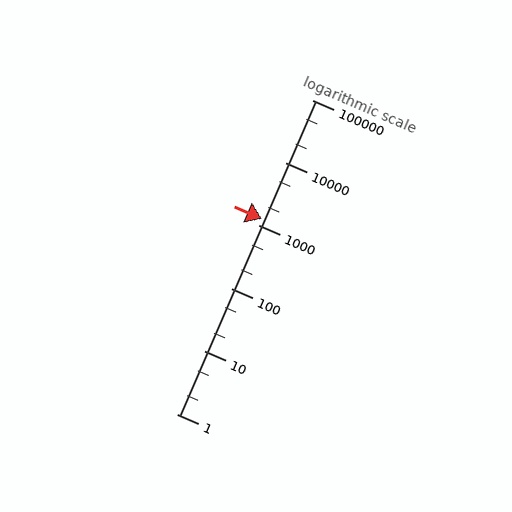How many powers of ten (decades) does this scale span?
The scale spans 5 decades, from 1 to 100000.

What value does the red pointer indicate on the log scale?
The pointer indicates approximately 1300.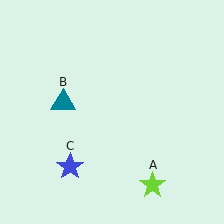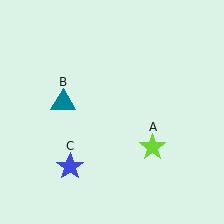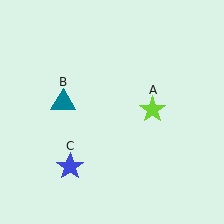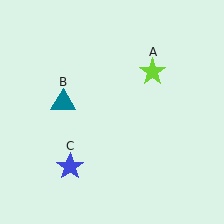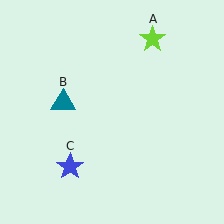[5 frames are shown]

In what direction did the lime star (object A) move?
The lime star (object A) moved up.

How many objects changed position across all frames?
1 object changed position: lime star (object A).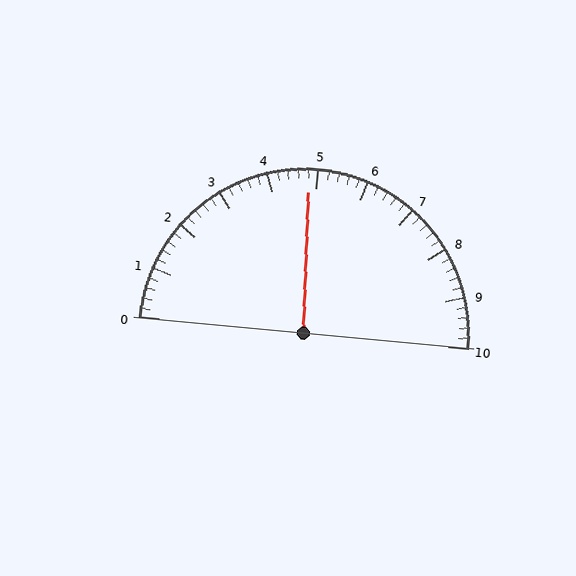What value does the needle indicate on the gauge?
The needle indicates approximately 4.8.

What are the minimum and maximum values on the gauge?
The gauge ranges from 0 to 10.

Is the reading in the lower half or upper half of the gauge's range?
The reading is in the lower half of the range (0 to 10).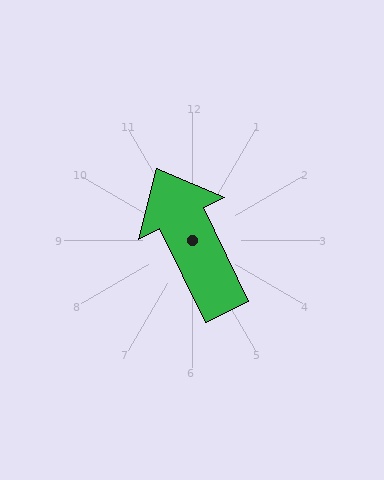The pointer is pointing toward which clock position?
Roughly 11 o'clock.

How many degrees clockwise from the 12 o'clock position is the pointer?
Approximately 334 degrees.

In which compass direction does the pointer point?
Northwest.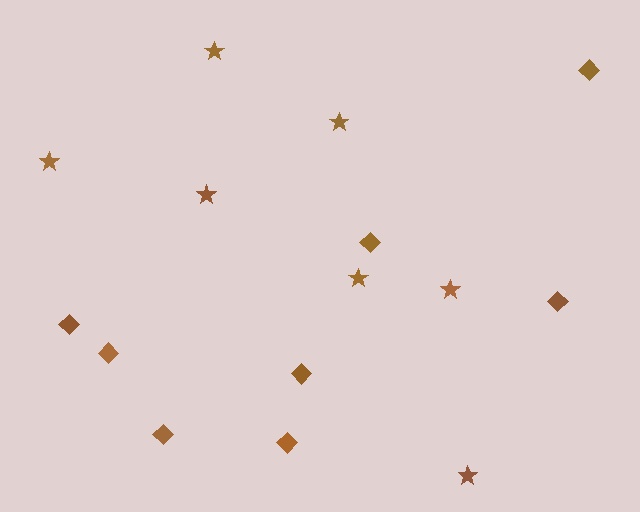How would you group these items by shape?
There are 2 groups: one group of diamonds (8) and one group of stars (7).